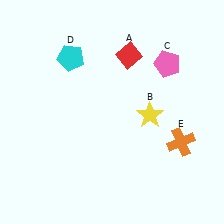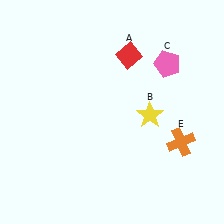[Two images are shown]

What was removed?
The cyan pentagon (D) was removed in Image 2.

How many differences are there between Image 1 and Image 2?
There is 1 difference between the two images.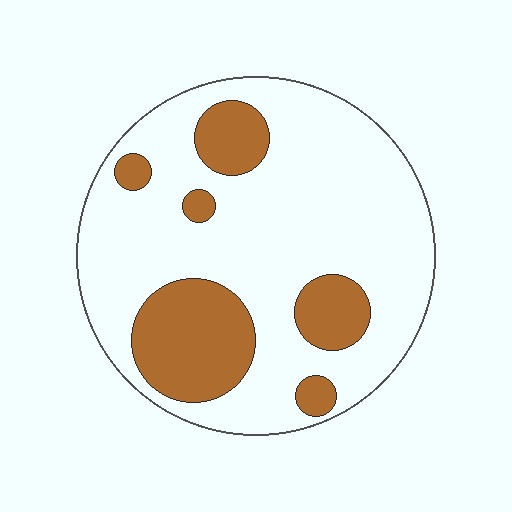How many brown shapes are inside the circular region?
6.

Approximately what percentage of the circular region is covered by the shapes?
Approximately 25%.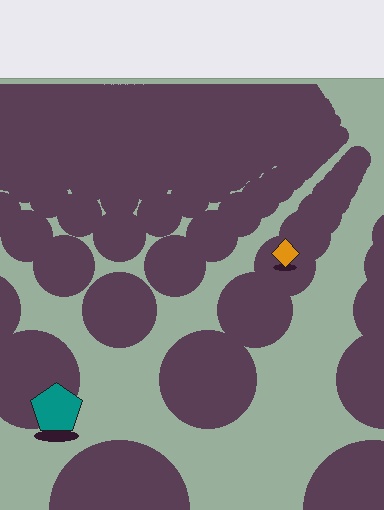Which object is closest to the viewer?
The teal pentagon is closest. The texture marks near it are larger and more spread out.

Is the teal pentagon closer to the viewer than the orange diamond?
Yes. The teal pentagon is closer — you can tell from the texture gradient: the ground texture is coarser near it.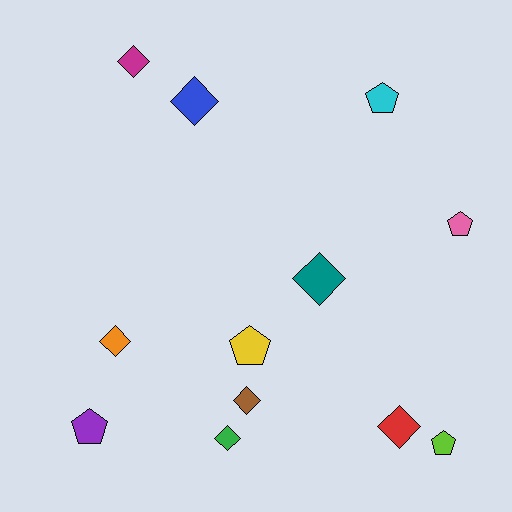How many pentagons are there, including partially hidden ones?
There are 5 pentagons.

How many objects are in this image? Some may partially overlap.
There are 12 objects.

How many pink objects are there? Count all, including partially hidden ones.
There is 1 pink object.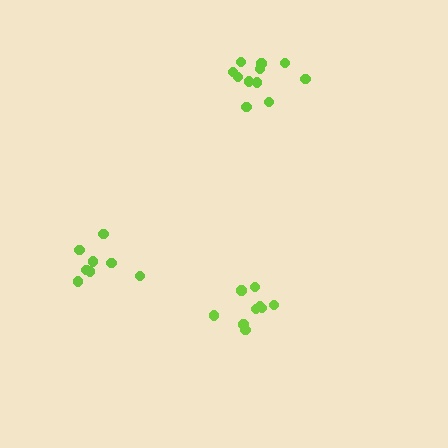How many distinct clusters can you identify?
There are 3 distinct clusters.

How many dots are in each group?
Group 1: 8 dots, Group 2: 9 dots, Group 3: 11 dots (28 total).